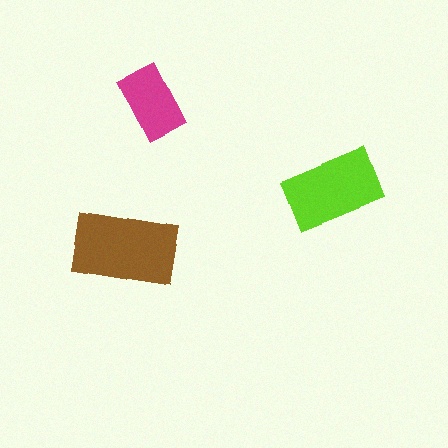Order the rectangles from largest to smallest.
the brown one, the lime one, the magenta one.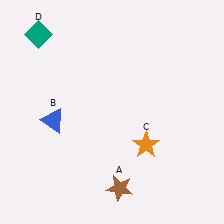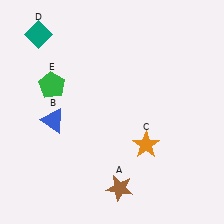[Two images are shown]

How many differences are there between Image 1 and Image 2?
There is 1 difference between the two images.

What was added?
A green pentagon (E) was added in Image 2.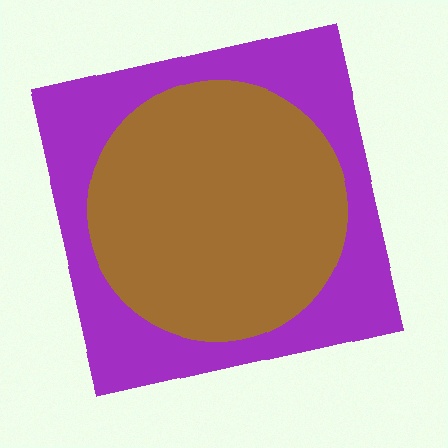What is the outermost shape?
The purple square.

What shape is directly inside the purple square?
The brown circle.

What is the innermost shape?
The brown circle.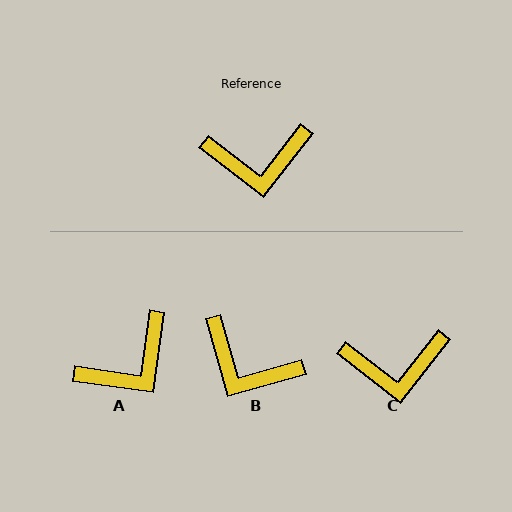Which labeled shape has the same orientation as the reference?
C.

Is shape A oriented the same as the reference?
No, it is off by about 30 degrees.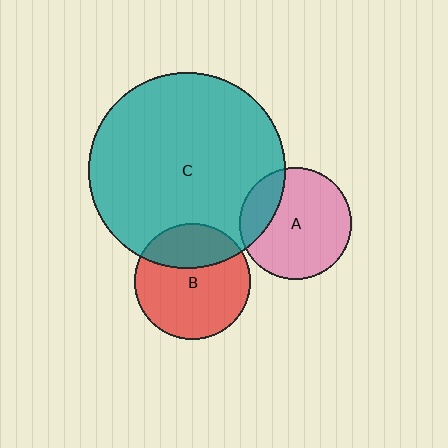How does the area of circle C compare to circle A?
Approximately 3.1 times.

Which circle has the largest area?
Circle C (teal).